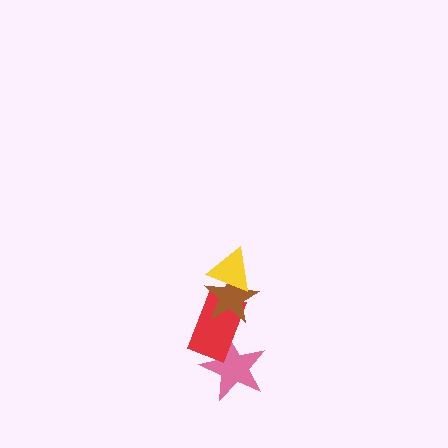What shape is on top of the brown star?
The yellow triangle is on top of the brown star.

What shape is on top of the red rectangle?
The brown star is on top of the red rectangle.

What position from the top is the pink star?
The pink star is 4th from the top.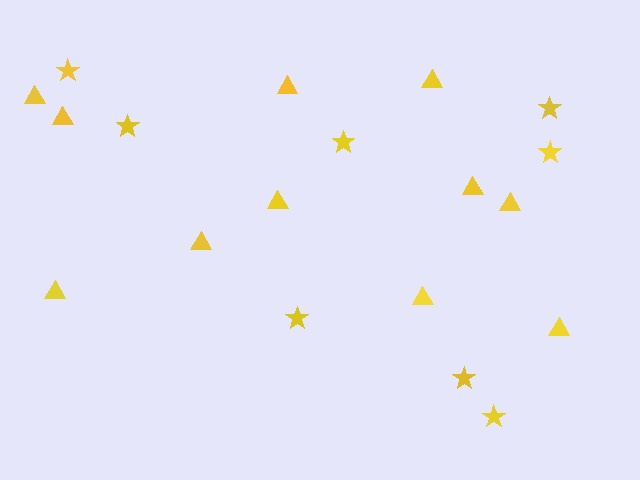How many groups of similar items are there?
There are 2 groups: one group of stars (8) and one group of triangles (11).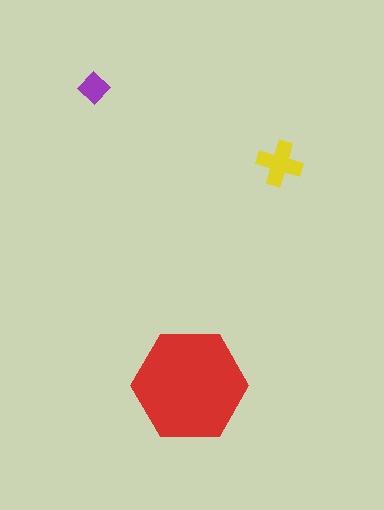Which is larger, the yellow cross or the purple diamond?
The yellow cross.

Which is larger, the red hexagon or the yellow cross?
The red hexagon.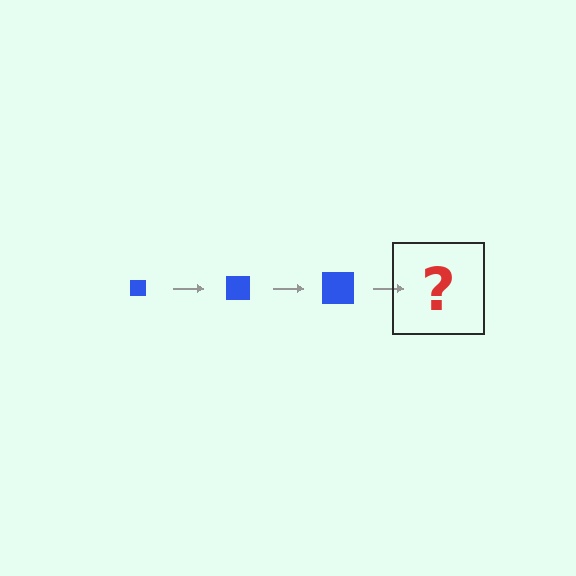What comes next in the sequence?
The next element should be a blue square, larger than the previous one.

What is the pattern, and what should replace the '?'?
The pattern is that the square gets progressively larger each step. The '?' should be a blue square, larger than the previous one.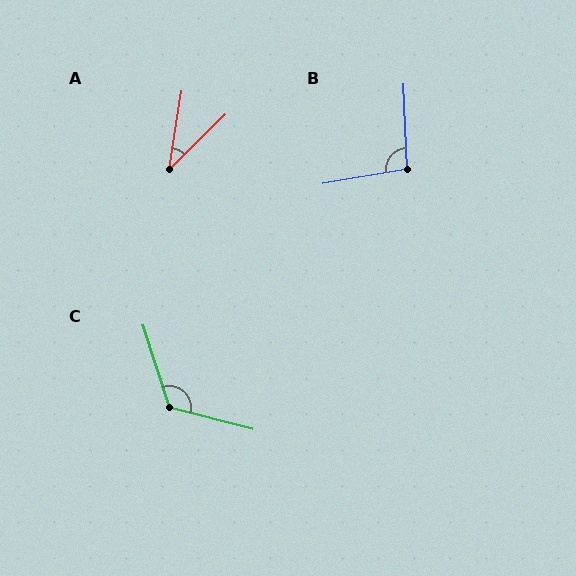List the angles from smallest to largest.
A (37°), B (98°), C (122°).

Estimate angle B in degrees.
Approximately 98 degrees.